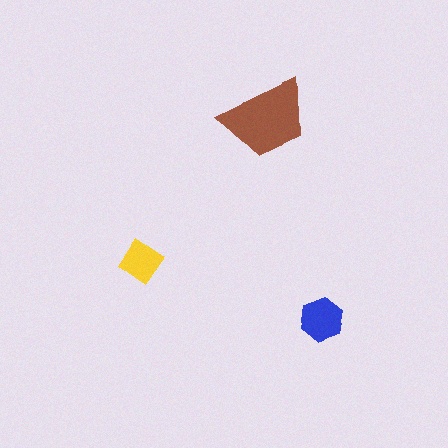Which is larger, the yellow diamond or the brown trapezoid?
The brown trapezoid.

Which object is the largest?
The brown trapezoid.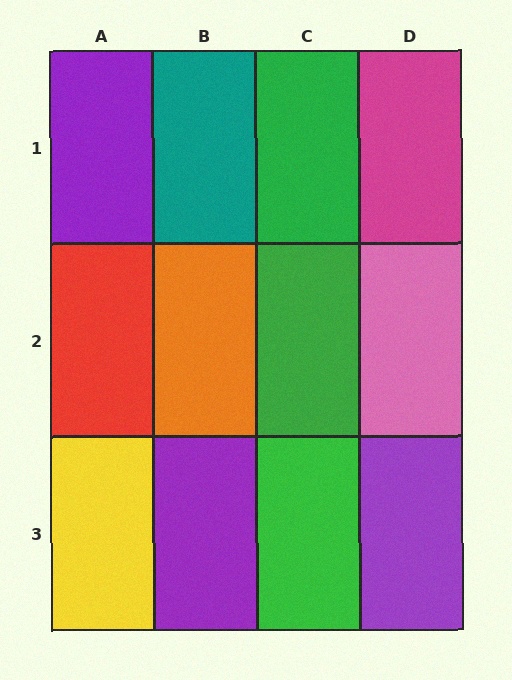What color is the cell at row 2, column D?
Pink.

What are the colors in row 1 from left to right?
Purple, teal, green, magenta.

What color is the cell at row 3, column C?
Green.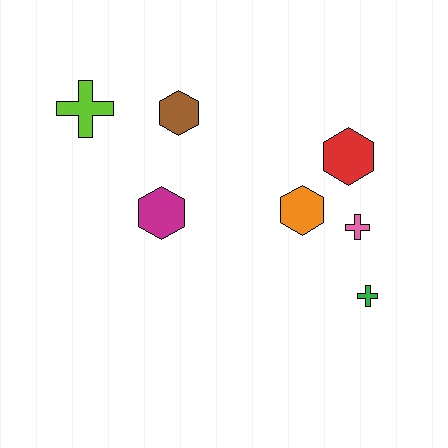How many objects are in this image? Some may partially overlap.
There are 7 objects.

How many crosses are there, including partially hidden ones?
There are 3 crosses.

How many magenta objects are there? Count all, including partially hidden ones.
There is 1 magenta object.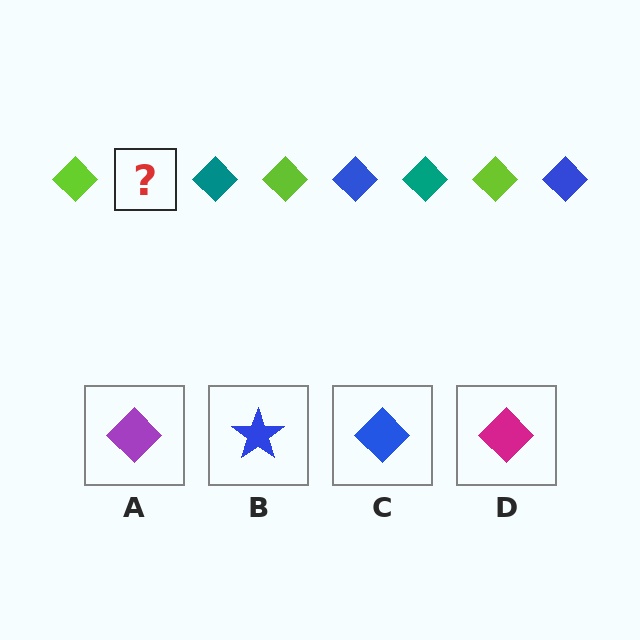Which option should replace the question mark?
Option C.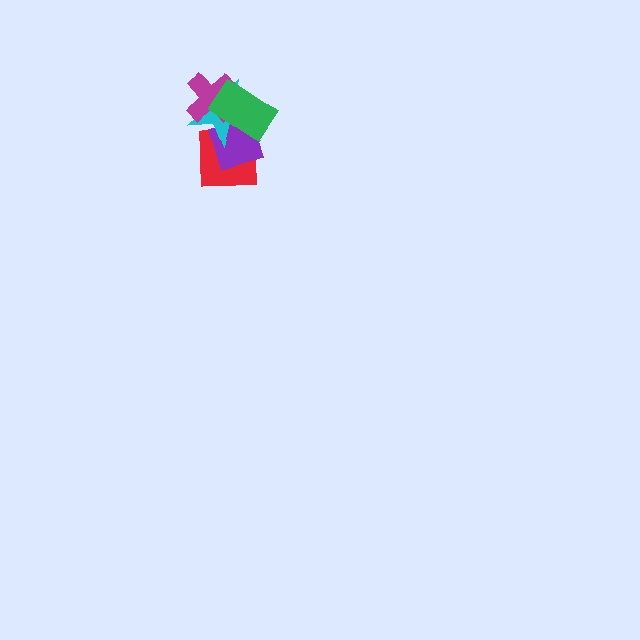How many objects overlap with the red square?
3 objects overlap with the red square.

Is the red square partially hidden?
Yes, it is partially covered by another shape.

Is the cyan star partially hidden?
Yes, it is partially covered by another shape.